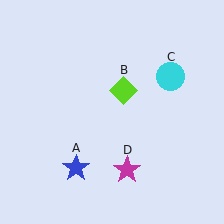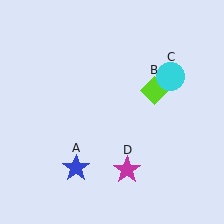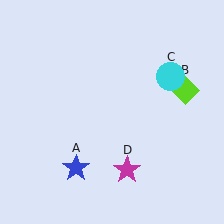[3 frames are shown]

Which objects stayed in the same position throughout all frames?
Blue star (object A) and cyan circle (object C) and magenta star (object D) remained stationary.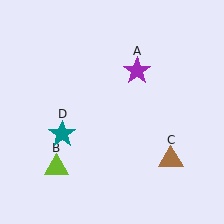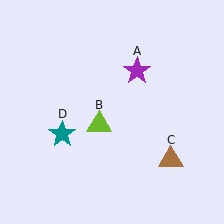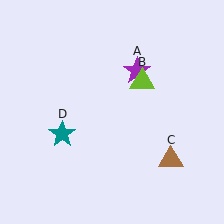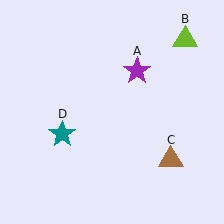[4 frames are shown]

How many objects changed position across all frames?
1 object changed position: lime triangle (object B).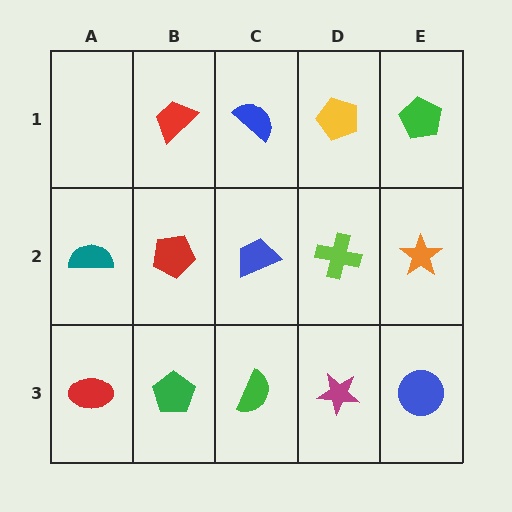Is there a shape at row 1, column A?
No, that cell is empty.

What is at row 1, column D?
A yellow pentagon.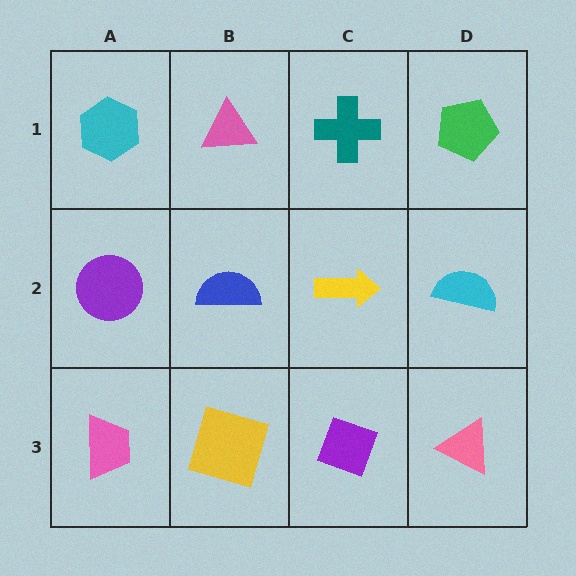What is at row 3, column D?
A pink triangle.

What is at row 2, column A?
A purple circle.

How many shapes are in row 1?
4 shapes.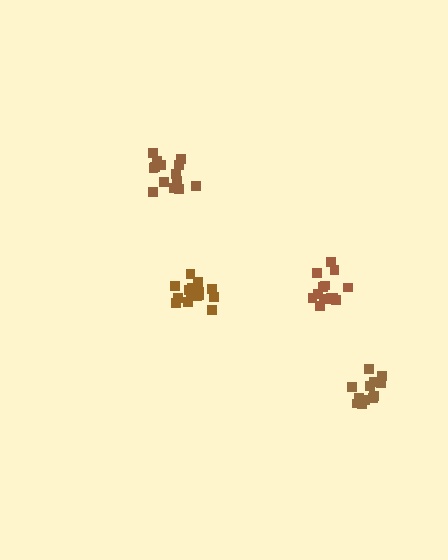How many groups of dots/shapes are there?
There are 4 groups.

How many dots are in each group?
Group 1: 12 dots, Group 2: 15 dots, Group 3: 14 dots, Group 4: 14 dots (55 total).